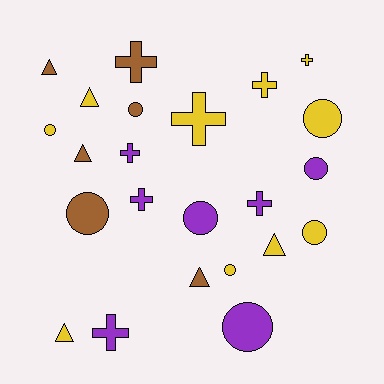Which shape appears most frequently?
Circle, with 9 objects.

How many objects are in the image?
There are 23 objects.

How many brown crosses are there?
There is 1 brown cross.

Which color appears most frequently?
Yellow, with 10 objects.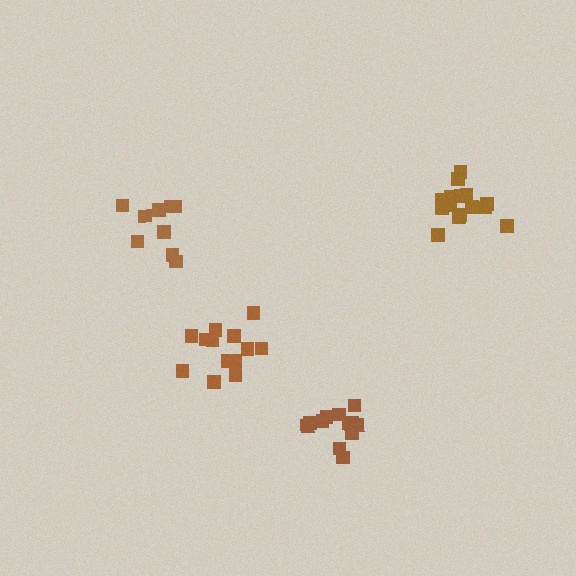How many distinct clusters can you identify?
There are 4 distinct clusters.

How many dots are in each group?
Group 1: 9 dots, Group 2: 13 dots, Group 3: 13 dots, Group 4: 15 dots (50 total).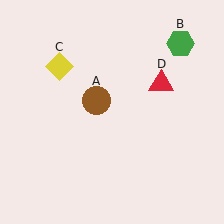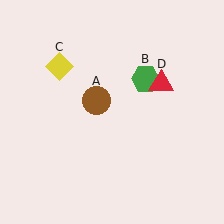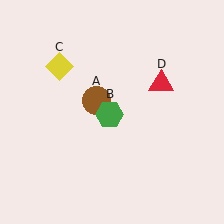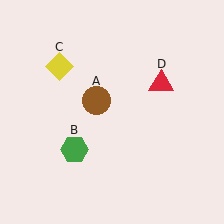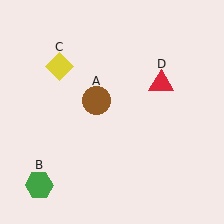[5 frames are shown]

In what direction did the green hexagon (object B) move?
The green hexagon (object B) moved down and to the left.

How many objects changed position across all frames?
1 object changed position: green hexagon (object B).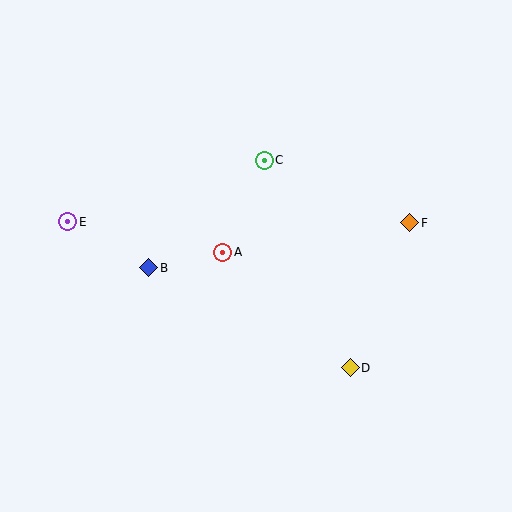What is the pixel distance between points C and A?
The distance between C and A is 101 pixels.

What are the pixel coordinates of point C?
Point C is at (264, 160).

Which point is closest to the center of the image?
Point A at (223, 252) is closest to the center.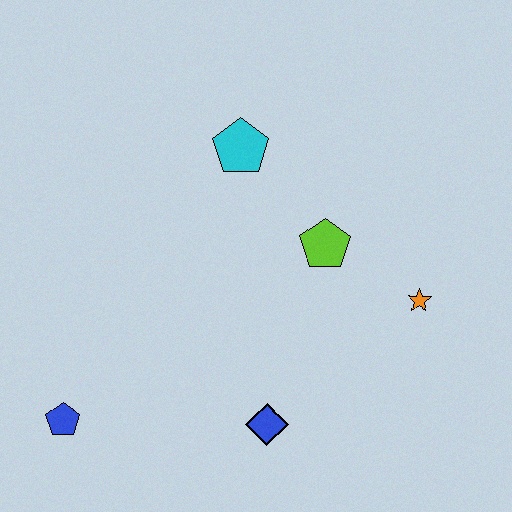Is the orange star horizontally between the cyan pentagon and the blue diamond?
No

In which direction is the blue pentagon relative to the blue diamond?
The blue pentagon is to the left of the blue diamond.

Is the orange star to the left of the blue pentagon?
No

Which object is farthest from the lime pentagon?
The blue pentagon is farthest from the lime pentagon.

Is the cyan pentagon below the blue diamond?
No